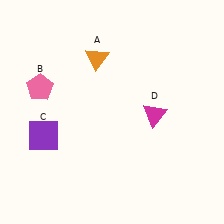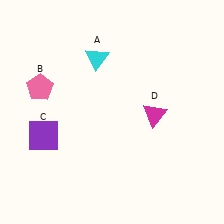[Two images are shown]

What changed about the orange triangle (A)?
In Image 1, A is orange. In Image 2, it changed to cyan.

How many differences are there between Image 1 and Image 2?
There is 1 difference between the two images.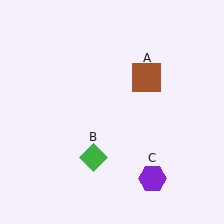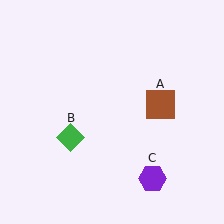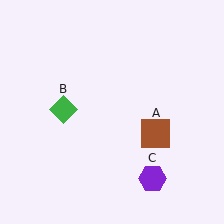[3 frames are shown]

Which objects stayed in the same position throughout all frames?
Purple hexagon (object C) remained stationary.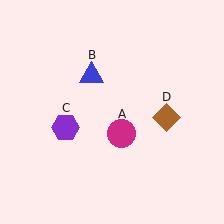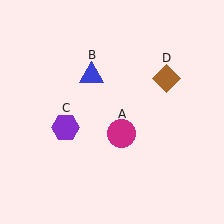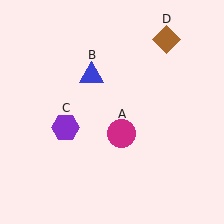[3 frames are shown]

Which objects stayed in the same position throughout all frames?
Magenta circle (object A) and blue triangle (object B) and purple hexagon (object C) remained stationary.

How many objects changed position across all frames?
1 object changed position: brown diamond (object D).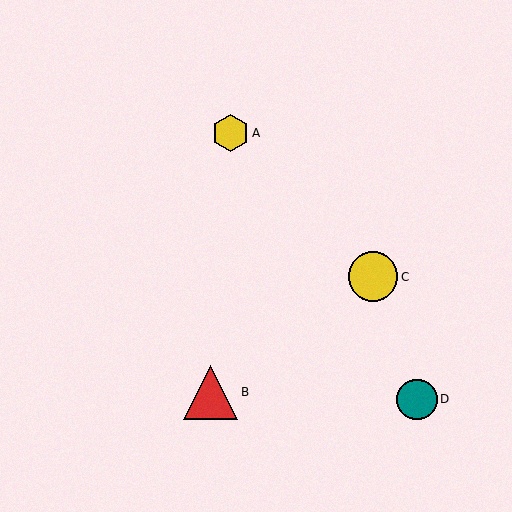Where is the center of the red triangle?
The center of the red triangle is at (210, 392).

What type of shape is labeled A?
Shape A is a yellow hexagon.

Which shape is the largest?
The red triangle (labeled B) is the largest.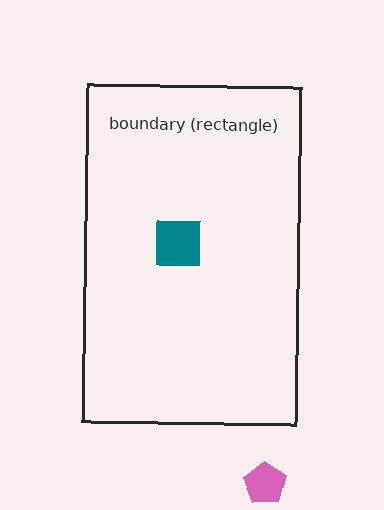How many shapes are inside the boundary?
2 inside, 1 outside.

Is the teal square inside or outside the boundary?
Inside.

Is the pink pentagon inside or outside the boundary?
Outside.